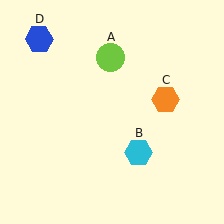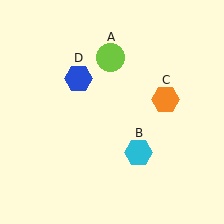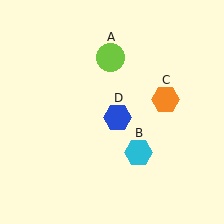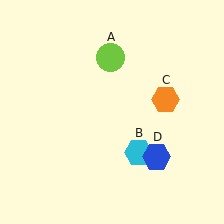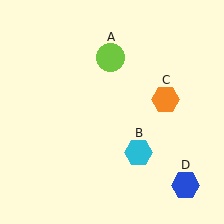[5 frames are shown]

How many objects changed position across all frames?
1 object changed position: blue hexagon (object D).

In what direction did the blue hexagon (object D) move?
The blue hexagon (object D) moved down and to the right.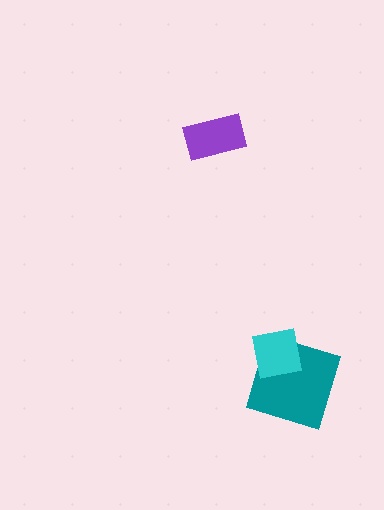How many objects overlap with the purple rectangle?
0 objects overlap with the purple rectangle.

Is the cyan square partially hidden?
No, no other shape covers it.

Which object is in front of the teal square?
The cyan square is in front of the teal square.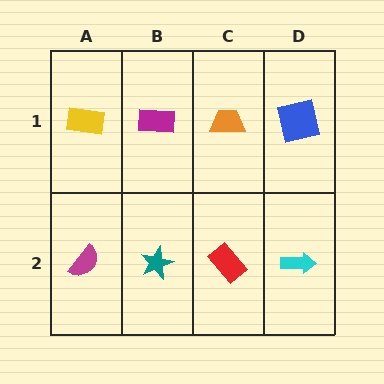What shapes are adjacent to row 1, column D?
A cyan arrow (row 2, column D), an orange trapezoid (row 1, column C).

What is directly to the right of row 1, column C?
A blue square.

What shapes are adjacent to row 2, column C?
An orange trapezoid (row 1, column C), a teal star (row 2, column B), a cyan arrow (row 2, column D).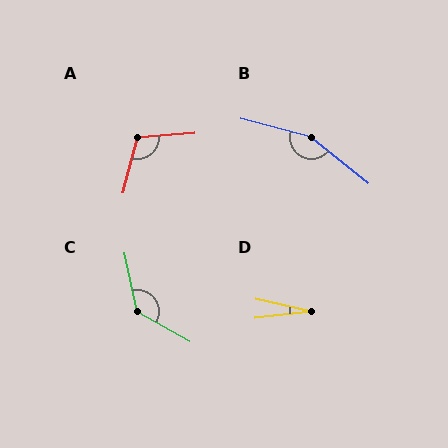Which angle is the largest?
B, at approximately 156 degrees.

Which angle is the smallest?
D, at approximately 19 degrees.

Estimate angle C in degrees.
Approximately 131 degrees.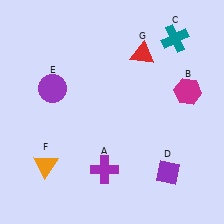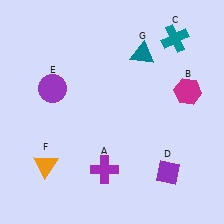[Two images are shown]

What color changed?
The triangle (G) changed from red in Image 1 to teal in Image 2.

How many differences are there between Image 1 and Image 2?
There is 1 difference between the two images.